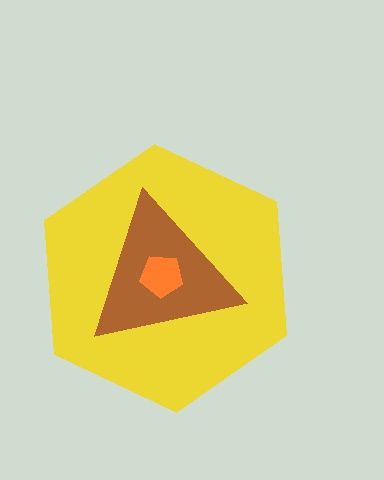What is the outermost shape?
The yellow hexagon.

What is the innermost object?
The orange pentagon.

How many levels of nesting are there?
3.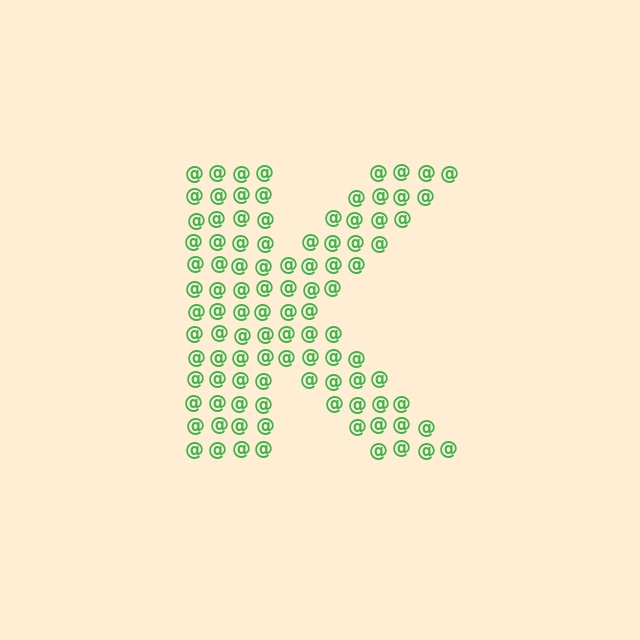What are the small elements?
The small elements are at signs.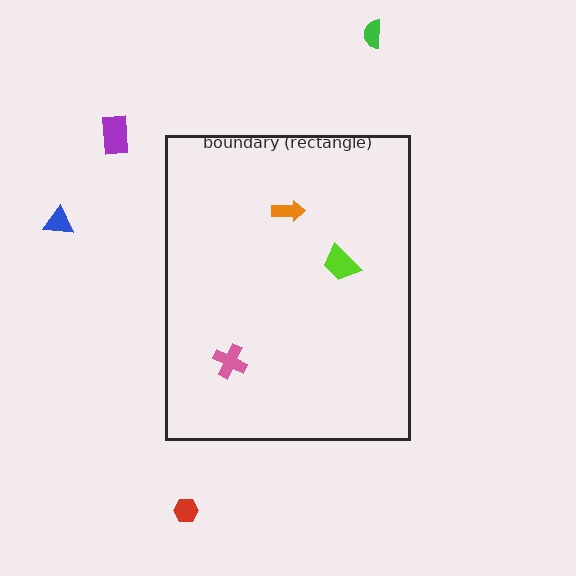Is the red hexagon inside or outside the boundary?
Outside.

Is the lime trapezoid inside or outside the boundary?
Inside.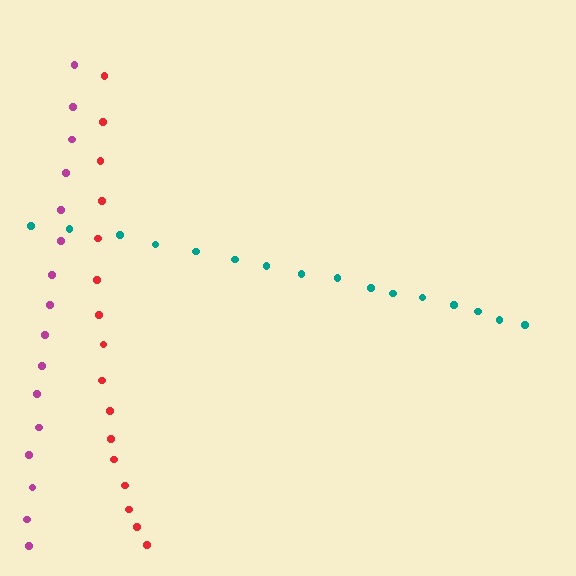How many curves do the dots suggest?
There are 3 distinct paths.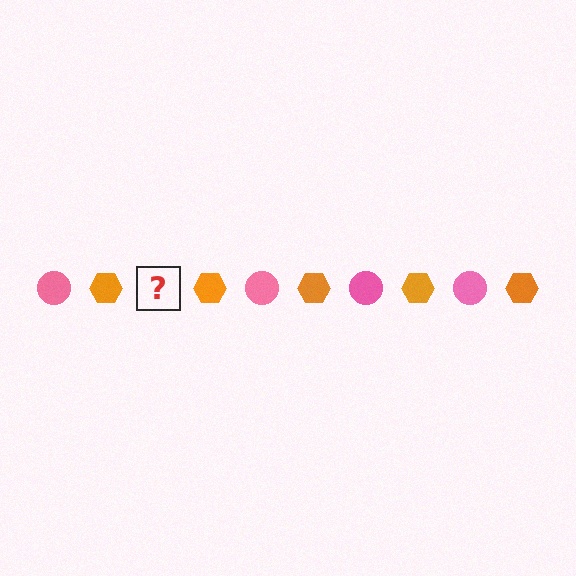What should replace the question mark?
The question mark should be replaced with a pink circle.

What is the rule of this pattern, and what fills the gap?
The rule is that the pattern alternates between pink circle and orange hexagon. The gap should be filled with a pink circle.